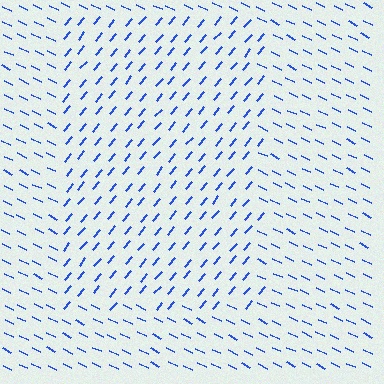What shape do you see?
I see a rectangle.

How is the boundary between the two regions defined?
The boundary is defined purely by a change in line orientation (approximately 76 degrees difference). All lines are the same color and thickness.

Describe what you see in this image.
The image is filled with small blue line segments. A rectangle region in the image has lines oriented differently from the surrounding lines, creating a visible texture boundary.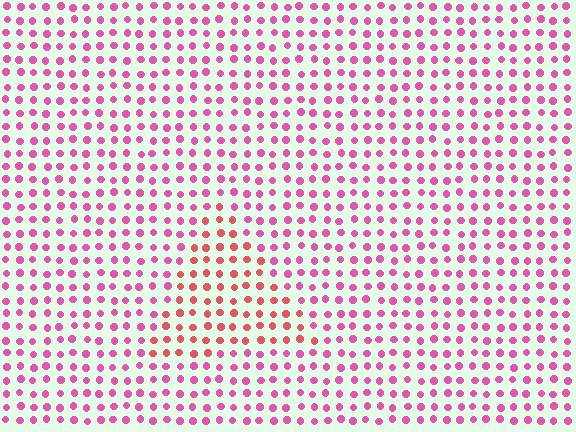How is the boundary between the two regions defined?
The boundary is defined purely by a slight shift in hue (about 33 degrees). Spacing, size, and orientation are identical on both sides.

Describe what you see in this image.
The image is filled with small pink elements in a uniform arrangement. A triangle-shaped region is visible where the elements are tinted to a slightly different hue, forming a subtle color boundary.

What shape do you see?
I see a triangle.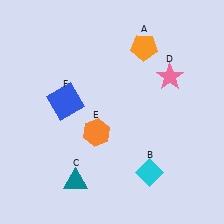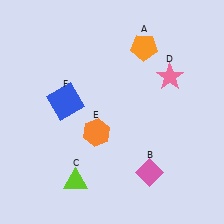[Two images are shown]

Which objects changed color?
B changed from cyan to pink. C changed from teal to lime.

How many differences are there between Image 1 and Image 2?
There are 2 differences between the two images.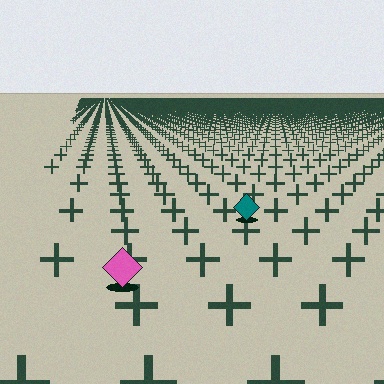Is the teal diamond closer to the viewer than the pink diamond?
No. The pink diamond is closer — you can tell from the texture gradient: the ground texture is coarser near it.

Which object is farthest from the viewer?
The teal diamond is farthest from the viewer. It appears smaller and the ground texture around it is denser.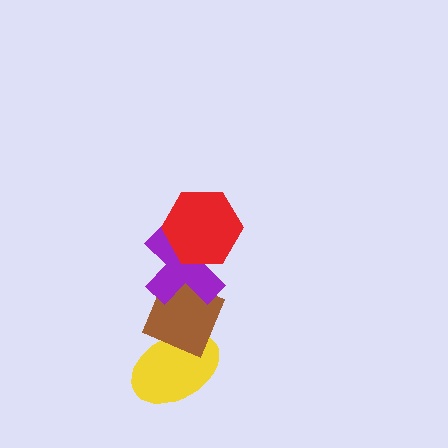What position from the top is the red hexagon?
The red hexagon is 1st from the top.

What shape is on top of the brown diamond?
The purple cross is on top of the brown diamond.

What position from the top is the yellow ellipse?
The yellow ellipse is 4th from the top.